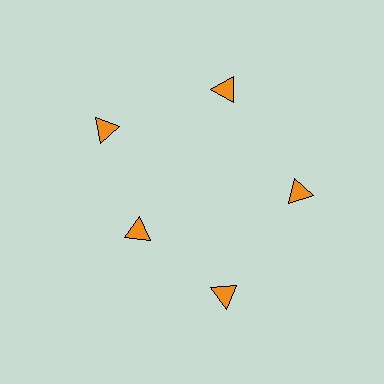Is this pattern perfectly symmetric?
No. The 5 orange triangles are arranged in a ring, but one element near the 8 o'clock position is pulled inward toward the center, breaking the 5-fold rotational symmetry.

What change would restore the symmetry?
The symmetry would be restored by moving it outward, back onto the ring so that all 5 triangles sit at equal angles and equal distance from the center.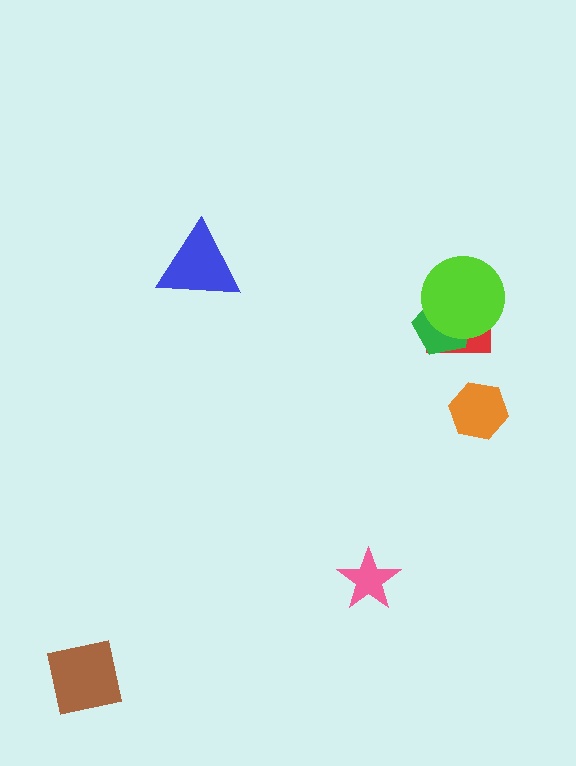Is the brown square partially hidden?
No, no other shape covers it.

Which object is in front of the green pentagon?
The lime circle is in front of the green pentagon.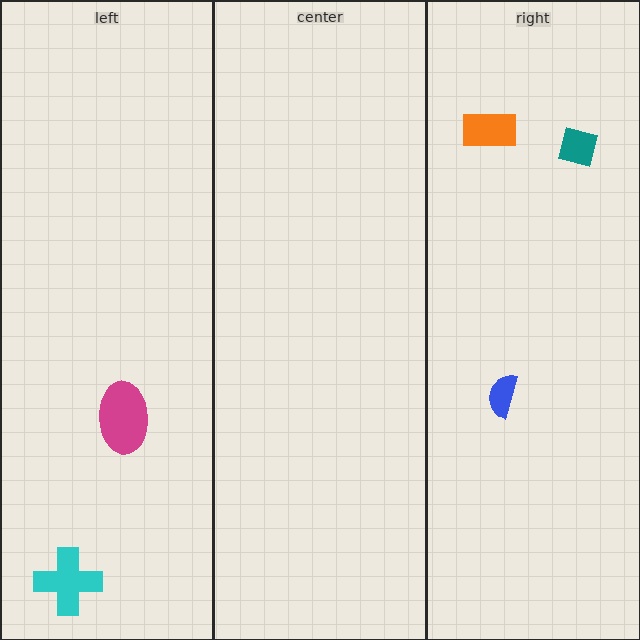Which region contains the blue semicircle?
The right region.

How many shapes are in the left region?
2.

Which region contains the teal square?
The right region.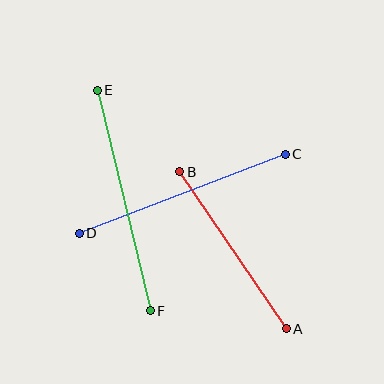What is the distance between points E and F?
The distance is approximately 227 pixels.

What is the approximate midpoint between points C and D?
The midpoint is at approximately (182, 194) pixels.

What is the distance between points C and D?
The distance is approximately 221 pixels.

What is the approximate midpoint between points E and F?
The midpoint is at approximately (124, 201) pixels.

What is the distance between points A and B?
The distance is approximately 190 pixels.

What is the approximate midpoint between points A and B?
The midpoint is at approximately (233, 250) pixels.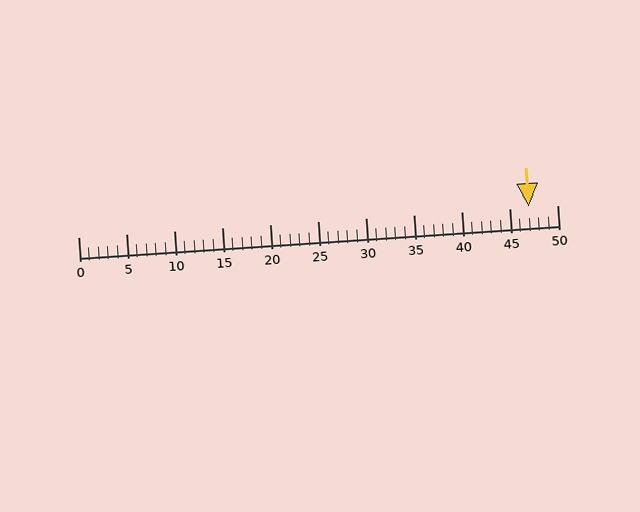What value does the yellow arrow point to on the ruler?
The yellow arrow points to approximately 47.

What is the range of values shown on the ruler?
The ruler shows values from 0 to 50.